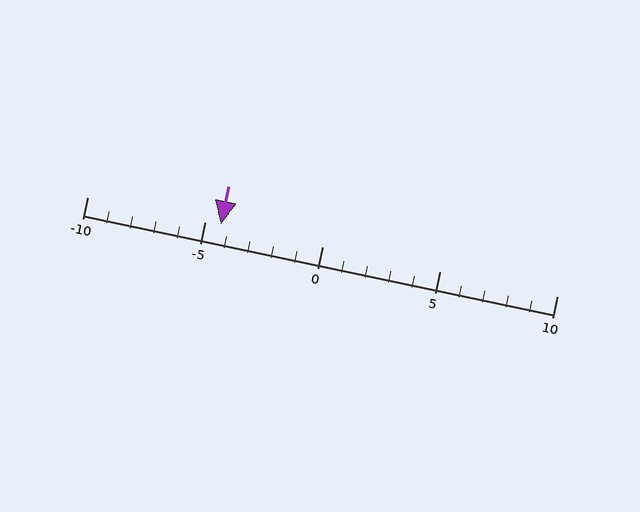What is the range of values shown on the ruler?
The ruler shows values from -10 to 10.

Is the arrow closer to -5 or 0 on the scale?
The arrow is closer to -5.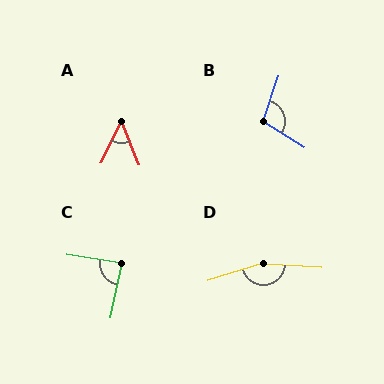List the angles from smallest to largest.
A (48°), C (87°), B (103°), D (160°).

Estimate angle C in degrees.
Approximately 87 degrees.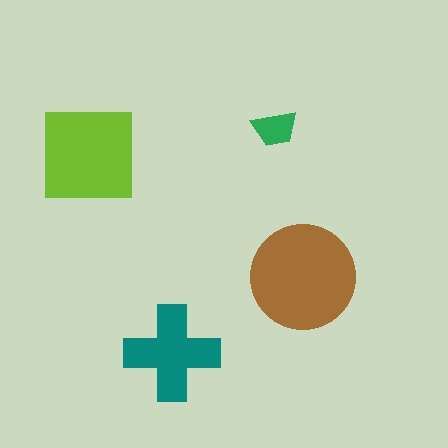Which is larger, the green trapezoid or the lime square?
The lime square.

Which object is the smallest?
The green trapezoid.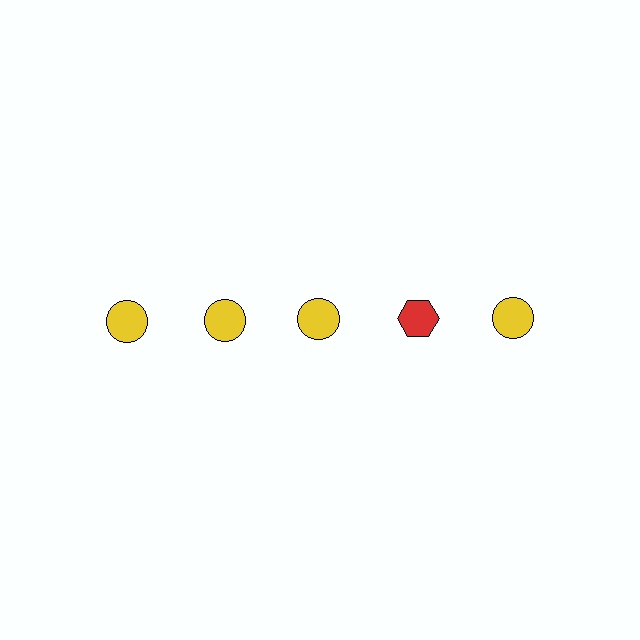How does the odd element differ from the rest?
It differs in both color (red instead of yellow) and shape (hexagon instead of circle).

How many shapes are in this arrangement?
There are 5 shapes arranged in a grid pattern.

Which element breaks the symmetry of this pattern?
The red hexagon in the top row, second from right column breaks the symmetry. All other shapes are yellow circles.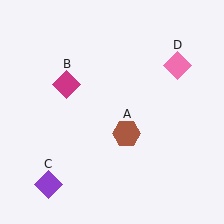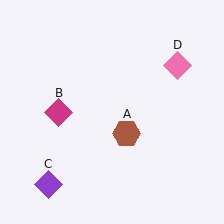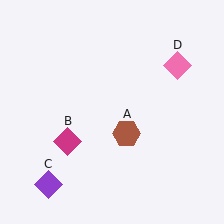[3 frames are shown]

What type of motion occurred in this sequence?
The magenta diamond (object B) rotated counterclockwise around the center of the scene.